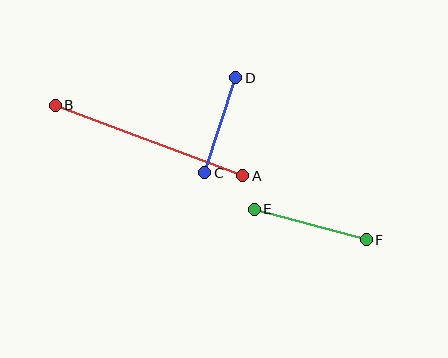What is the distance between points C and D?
The distance is approximately 100 pixels.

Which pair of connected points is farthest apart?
Points A and B are farthest apart.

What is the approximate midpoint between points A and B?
The midpoint is at approximately (149, 141) pixels.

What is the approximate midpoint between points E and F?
The midpoint is at approximately (310, 225) pixels.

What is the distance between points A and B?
The distance is approximately 200 pixels.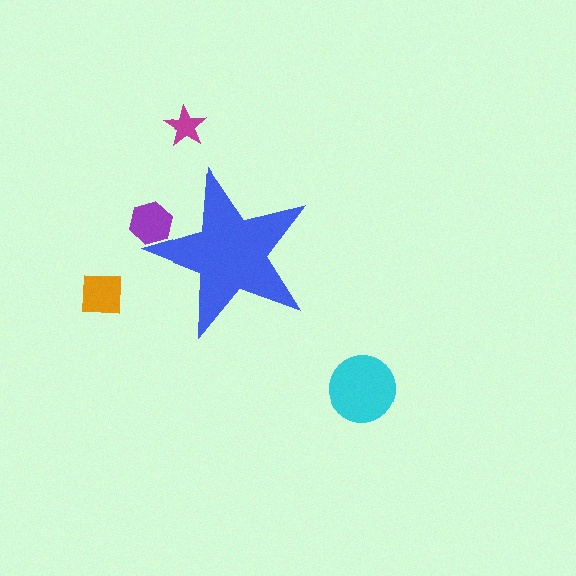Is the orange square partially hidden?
No, the orange square is fully visible.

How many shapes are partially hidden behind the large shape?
1 shape is partially hidden.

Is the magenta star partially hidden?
No, the magenta star is fully visible.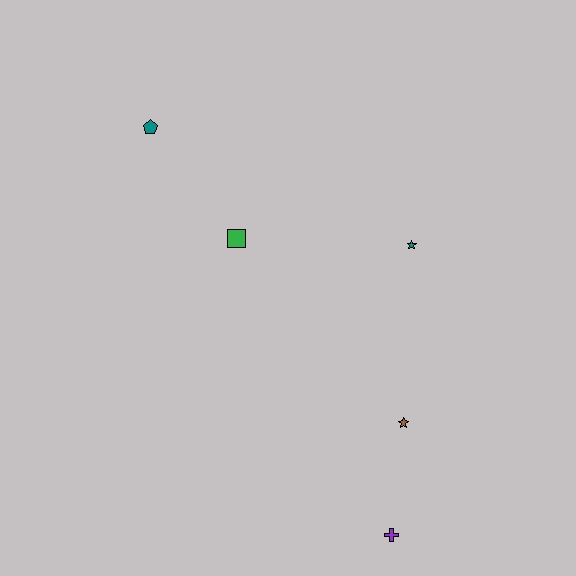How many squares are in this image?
There is 1 square.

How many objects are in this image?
There are 5 objects.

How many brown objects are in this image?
There is 1 brown object.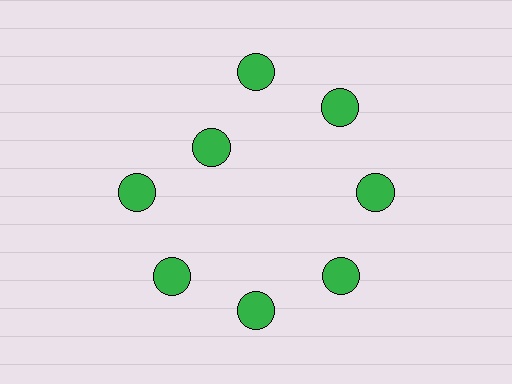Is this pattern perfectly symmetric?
No. The 8 green circles are arranged in a ring, but one element near the 10 o'clock position is pulled inward toward the center, breaking the 8-fold rotational symmetry.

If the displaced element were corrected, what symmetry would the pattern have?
It would have 8-fold rotational symmetry — the pattern would map onto itself every 45 degrees.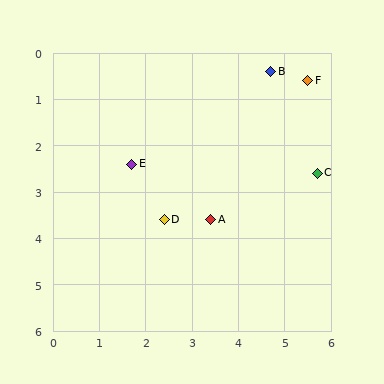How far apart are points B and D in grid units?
Points B and D are about 3.9 grid units apart.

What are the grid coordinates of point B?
Point B is at approximately (4.7, 0.4).